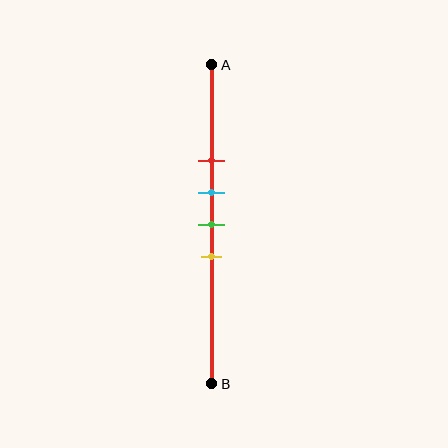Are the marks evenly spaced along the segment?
Yes, the marks are approximately evenly spaced.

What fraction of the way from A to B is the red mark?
The red mark is approximately 30% (0.3) of the way from A to B.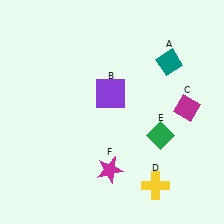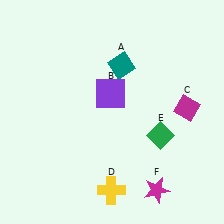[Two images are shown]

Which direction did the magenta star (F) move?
The magenta star (F) moved right.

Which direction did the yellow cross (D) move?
The yellow cross (D) moved left.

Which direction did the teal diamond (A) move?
The teal diamond (A) moved left.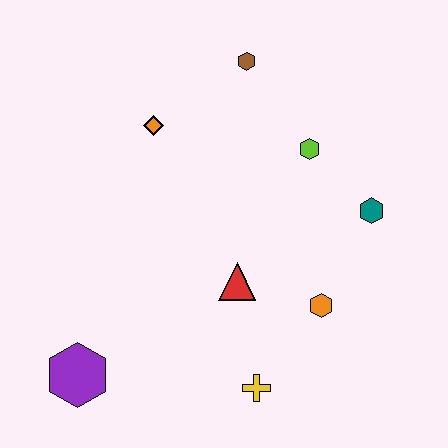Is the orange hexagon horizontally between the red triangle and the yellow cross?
No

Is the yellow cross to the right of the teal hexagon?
No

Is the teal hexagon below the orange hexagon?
No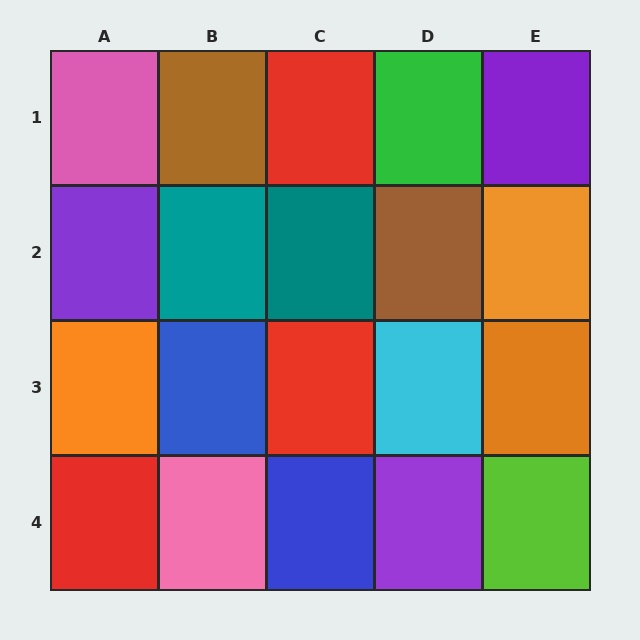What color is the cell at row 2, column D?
Brown.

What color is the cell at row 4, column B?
Pink.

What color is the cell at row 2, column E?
Orange.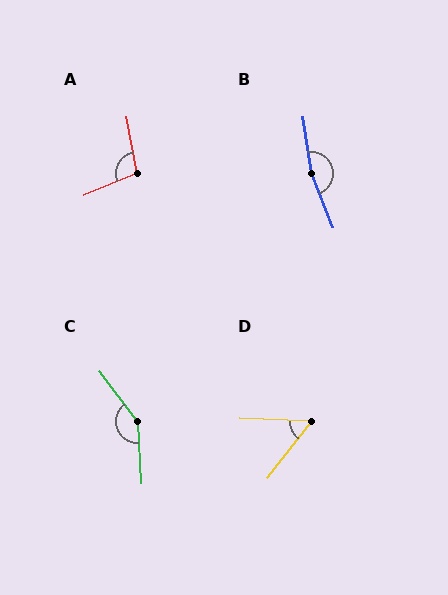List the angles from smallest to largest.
D (54°), A (101°), C (147°), B (167°).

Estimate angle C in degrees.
Approximately 147 degrees.